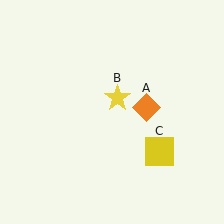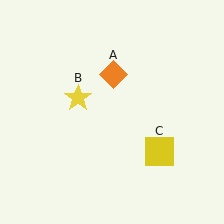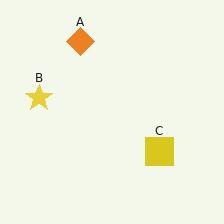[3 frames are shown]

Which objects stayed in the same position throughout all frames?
Yellow square (object C) remained stationary.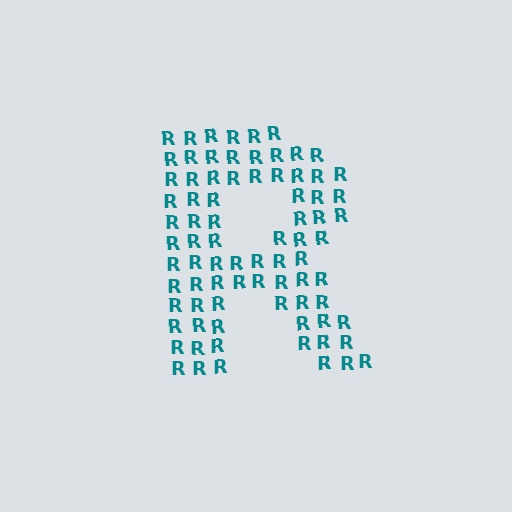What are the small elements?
The small elements are letter R's.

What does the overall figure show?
The overall figure shows the letter R.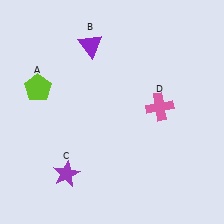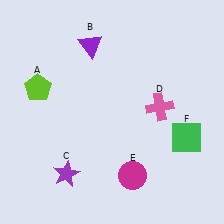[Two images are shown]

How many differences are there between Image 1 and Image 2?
There are 2 differences between the two images.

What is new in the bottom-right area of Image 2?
A green square (F) was added in the bottom-right area of Image 2.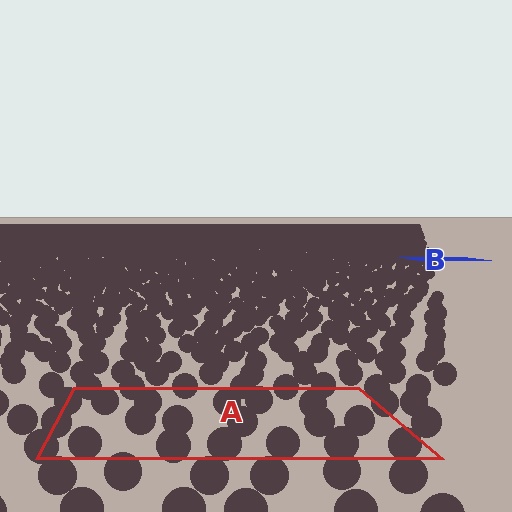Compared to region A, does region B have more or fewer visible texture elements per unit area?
Region B has more texture elements per unit area — they are packed more densely because it is farther away.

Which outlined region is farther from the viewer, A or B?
Region B is farther from the viewer — the texture elements inside it appear smaller and more densely packed.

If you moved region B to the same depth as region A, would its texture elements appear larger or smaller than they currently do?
They would appear larger. At a closer depth, the same texture elements are projected at a bigger on-screen size.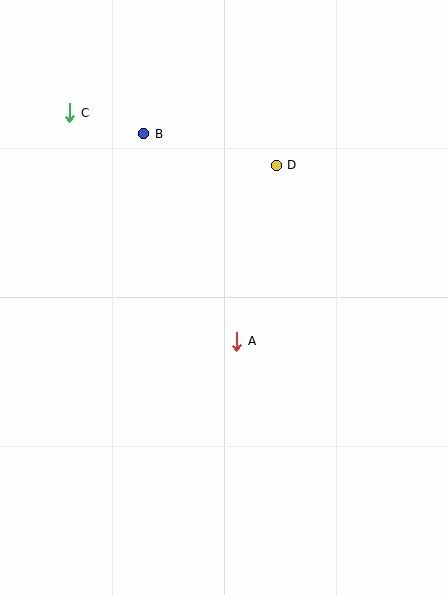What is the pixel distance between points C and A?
The distance between C and A is 283 pixels.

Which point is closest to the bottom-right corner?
Point A is closest to the bottom-right corner.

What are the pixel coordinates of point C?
Point C is at (70, 113).